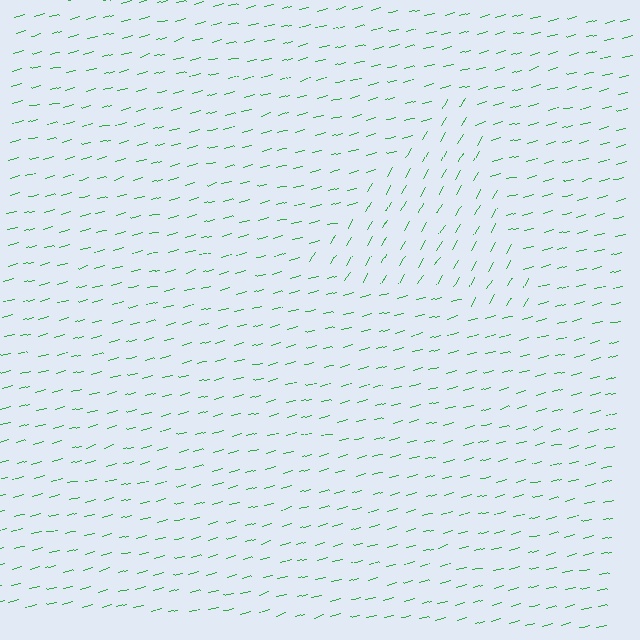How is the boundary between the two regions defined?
The boundary is defined purely by a change in line orientation (approximately 45 degrees difference). All lines are the same color and thickness.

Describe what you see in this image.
The image is filled with small green line segments. A triangle region in the image has lines oriented differently from the surrounding lines, creating a visible texture boundary.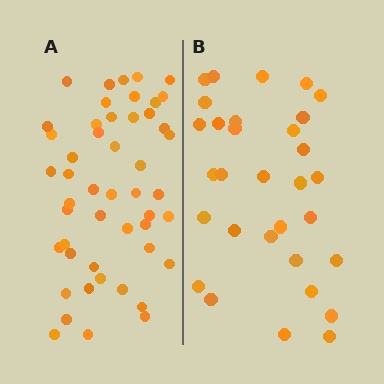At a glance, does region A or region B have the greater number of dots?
Region A (the left region) has more dots.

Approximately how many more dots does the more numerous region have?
Region A has approximately 20 more dots than region B.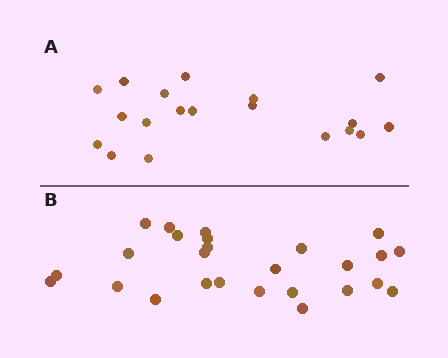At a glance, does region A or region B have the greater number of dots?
Region B (the bottom region) has more dots.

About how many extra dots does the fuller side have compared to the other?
Region B has roughly 8 or so more dots than region A.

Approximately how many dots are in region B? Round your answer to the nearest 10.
About 30 dots. (The exact count is 26, which rounds to 30.)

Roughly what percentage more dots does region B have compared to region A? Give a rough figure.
About 35% more.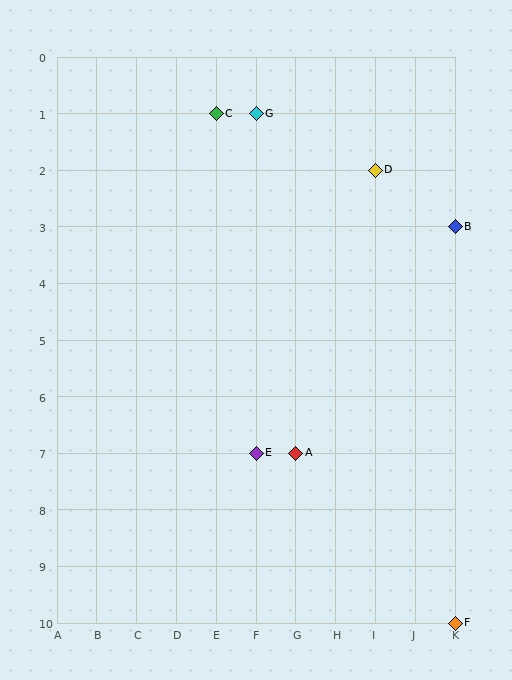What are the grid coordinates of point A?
Point A is at grid coordinates (G, 7).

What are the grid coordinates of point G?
Point G is at grid coordinates (F, 1).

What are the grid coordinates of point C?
Point C is at grid coordinates (E, 1).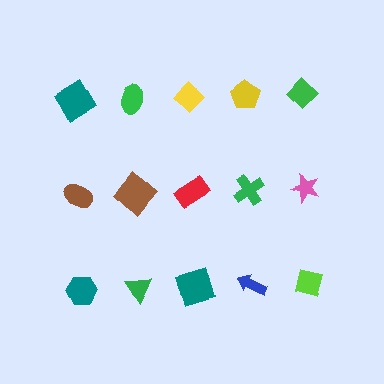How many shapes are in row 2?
5 shapes.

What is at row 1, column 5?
A green diamond.